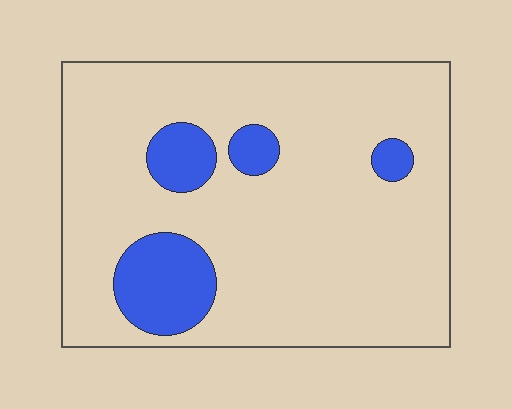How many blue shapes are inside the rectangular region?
4.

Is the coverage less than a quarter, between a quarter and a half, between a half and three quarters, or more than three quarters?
Less than a quarter.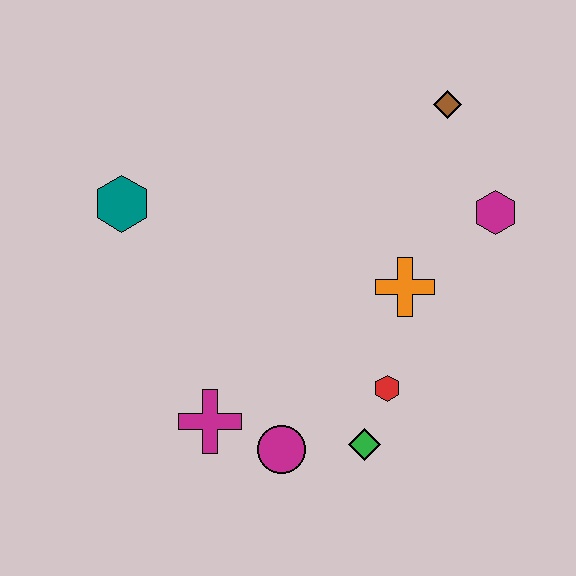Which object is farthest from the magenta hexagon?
The teal hexagon is farthest from the magenta hexagon.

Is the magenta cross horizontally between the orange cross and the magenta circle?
No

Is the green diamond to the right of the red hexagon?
No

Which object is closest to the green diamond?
The red hexagon is closest to the green diamond.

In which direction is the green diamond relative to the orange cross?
The green diamond is below the orange cross.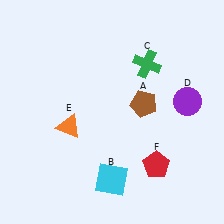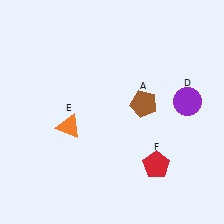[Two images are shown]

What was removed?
The green cross (C), the cyan square (B) were removed in Image 2.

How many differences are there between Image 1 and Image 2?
There are 2 differences between the two images.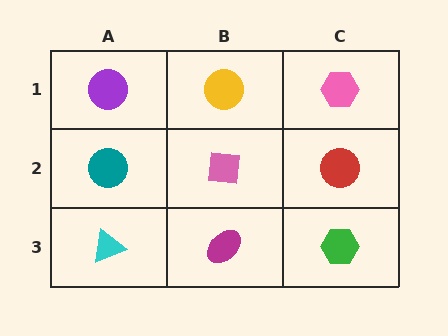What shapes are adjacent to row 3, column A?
A teal circle (row 2, column A), a magenta ellipse (row 3, column B).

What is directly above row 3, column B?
A pink square.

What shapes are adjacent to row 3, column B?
A pink square (row 2, column B), a cyan triangle (row 3, column A), a green hexagon (row 3, column C).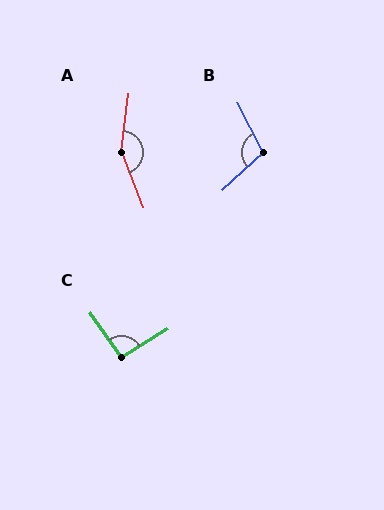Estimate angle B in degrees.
Approximately 105 degrees.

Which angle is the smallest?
C, at approximately 93 degrees.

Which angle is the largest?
A, at approximately 152 degrees.